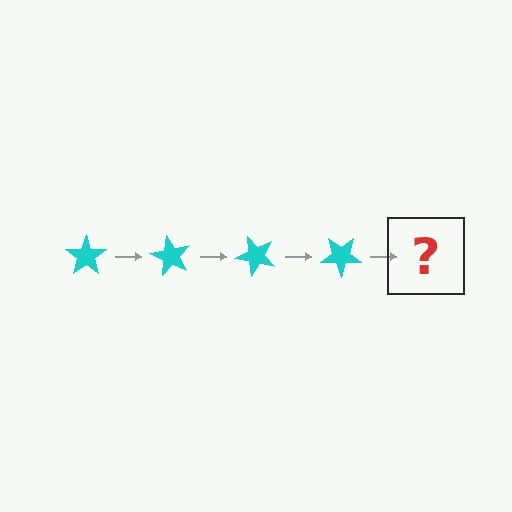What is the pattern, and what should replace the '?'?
The pattern is that the star rotates 60 degrees each step. The '?' should be a cyan star rotated 240 degrees.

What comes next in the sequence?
The next element should be a cyan star rotated 240 degrees.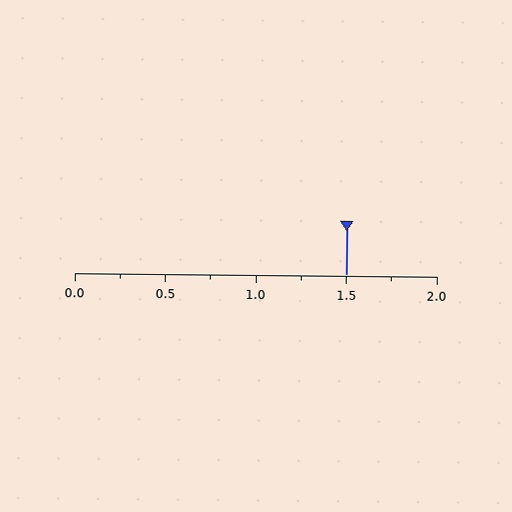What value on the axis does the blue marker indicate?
The marker indicates approximately 1.5.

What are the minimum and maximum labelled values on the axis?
The axis runs from 0.0 to 2.0.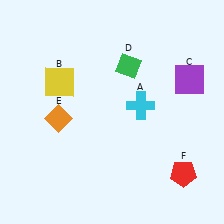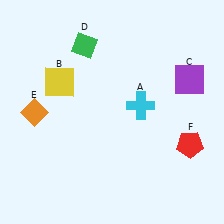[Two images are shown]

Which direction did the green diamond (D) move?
The green diamond (D) moved left.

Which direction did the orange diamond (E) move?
The orange diamond (E) moved left.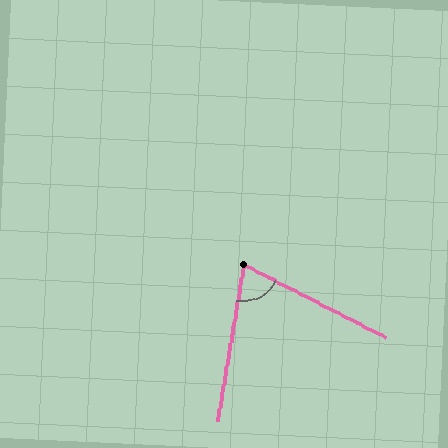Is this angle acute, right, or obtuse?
It is acute.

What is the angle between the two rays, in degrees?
Approximately 72 degrees.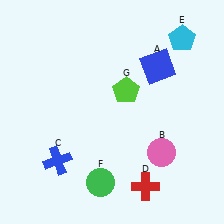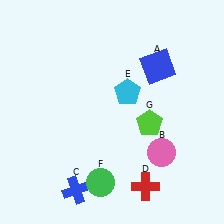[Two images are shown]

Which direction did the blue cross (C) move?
The blue cross (C) moved down.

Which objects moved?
The objects that moved are: the blue cross (C), the cyan pentagon (E), the lime pentagon (G).